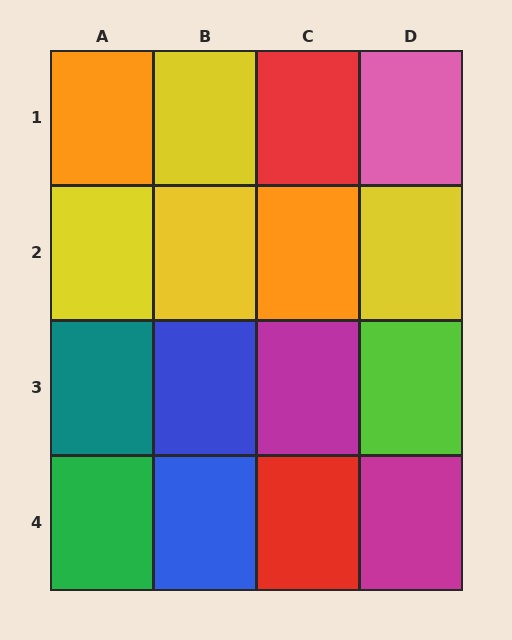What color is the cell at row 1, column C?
Red.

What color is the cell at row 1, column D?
Pink.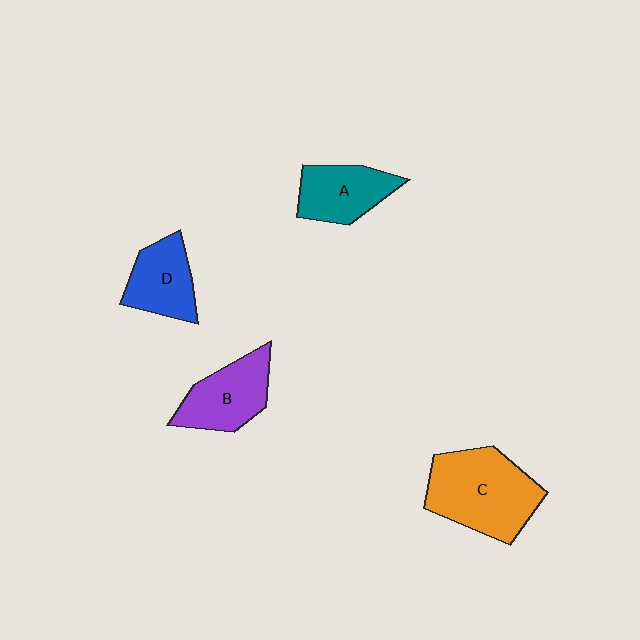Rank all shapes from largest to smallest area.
From largest to smallest: C (orange), B (purple), A (teal), D (blue).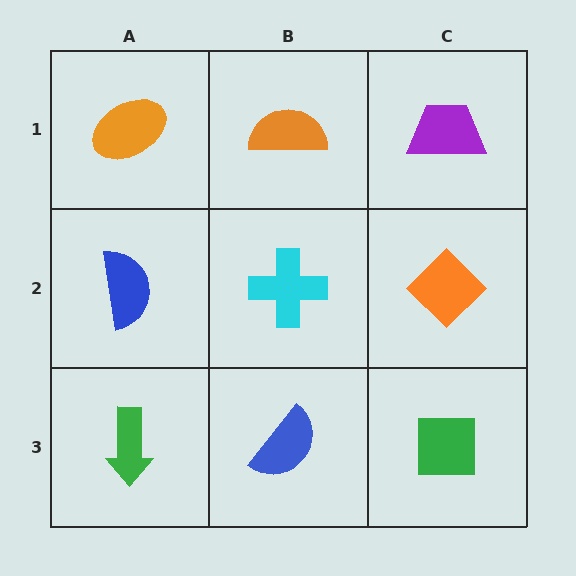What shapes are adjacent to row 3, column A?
A blue semicircle (row 2, column A), a blue semicircle (row 3, column B).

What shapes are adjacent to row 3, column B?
A cyan cross (row 2, column B), a green arrow (row 3, column A), a green square (row 3, column C).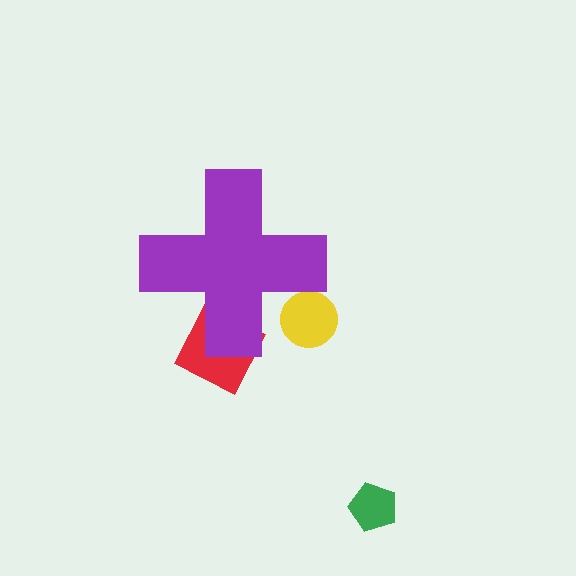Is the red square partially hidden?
Yes, the red square is partially hidden behind the purple cross.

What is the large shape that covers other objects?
A purple cross.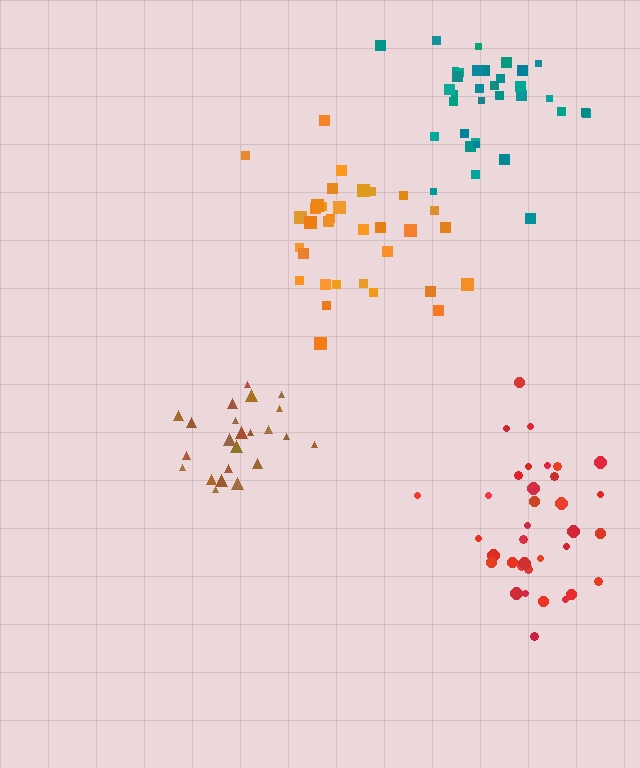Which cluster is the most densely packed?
Brown.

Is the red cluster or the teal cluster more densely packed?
Teal.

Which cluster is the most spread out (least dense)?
Orange.